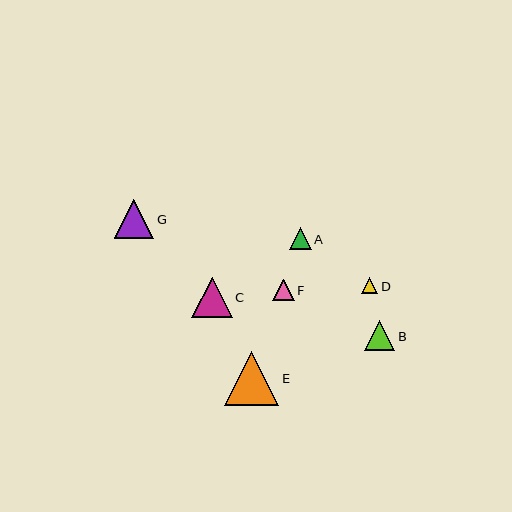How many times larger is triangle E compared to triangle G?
Triangle E is approximately 1.4 times the size of triangle G.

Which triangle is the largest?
Triangle E is the largest with a size of approximately 54 pixels.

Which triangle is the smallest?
Triangle D is the smallest with a size of approximately 16 pixels.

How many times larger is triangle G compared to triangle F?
Triangle G is approximately 1.8 times the size of triangle F.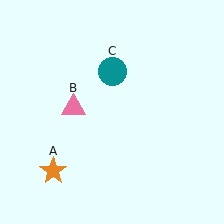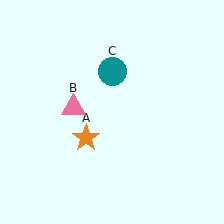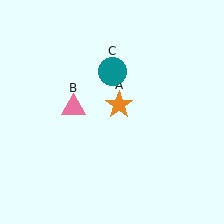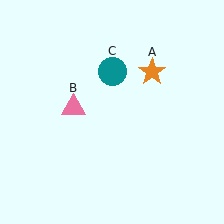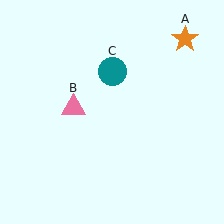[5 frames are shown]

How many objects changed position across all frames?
1 object changed position: orange star (object A).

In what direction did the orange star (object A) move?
The orange star (object A) moved up and to the right.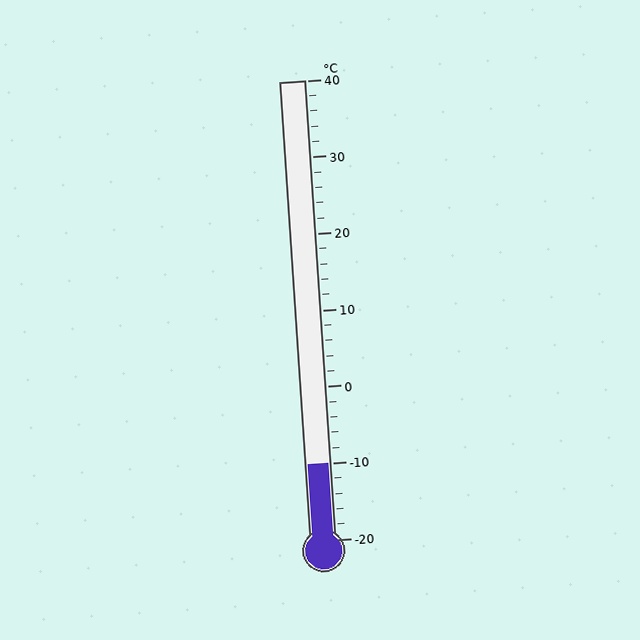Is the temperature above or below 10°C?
The temperature is below 10°C.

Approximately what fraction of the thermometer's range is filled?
The thermometer is filled to approximately 15% of its range.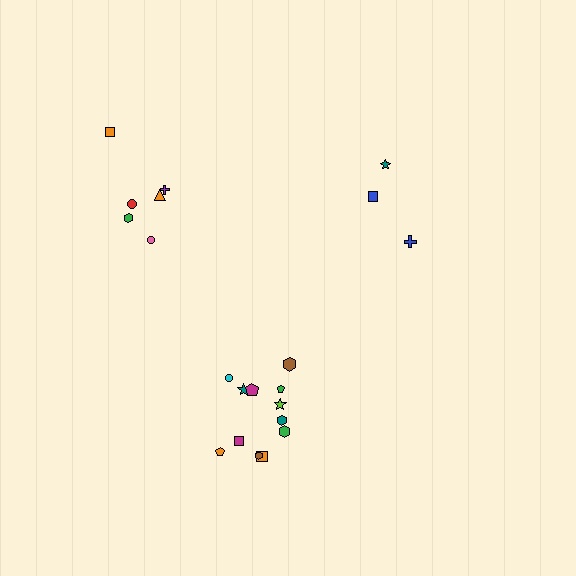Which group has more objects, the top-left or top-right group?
The top-left group.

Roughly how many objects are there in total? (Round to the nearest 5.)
Roughly 20 objects in total.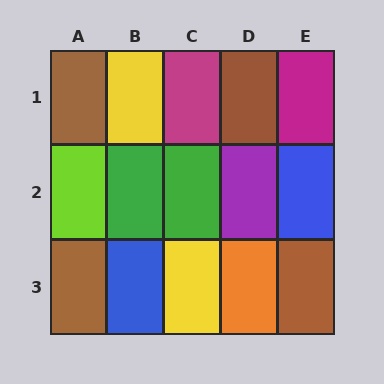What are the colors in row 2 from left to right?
Lime, green, green, purple, blue.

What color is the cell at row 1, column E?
Magenta.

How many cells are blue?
2 cells are blue.